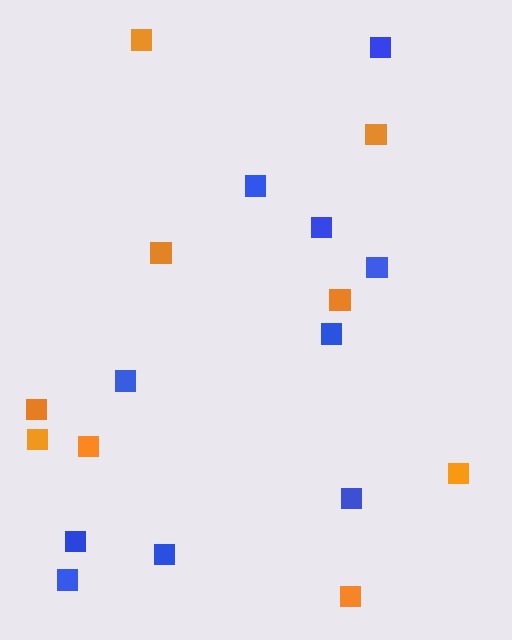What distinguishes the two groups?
There are 2 groups: one group of blue squares (10) and one group of orange squares (9).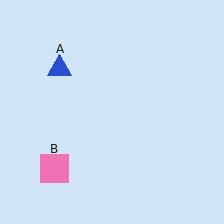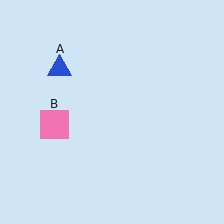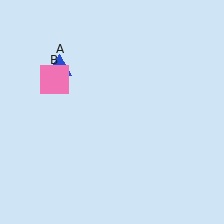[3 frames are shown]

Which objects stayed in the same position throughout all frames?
Blue triangle (object A) remained stationary.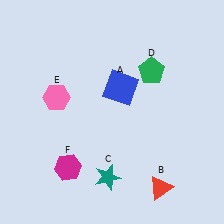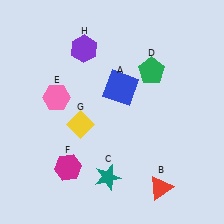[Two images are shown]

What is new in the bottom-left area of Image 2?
A yellow diamond (G) was added in the bottom-left area of Image 2.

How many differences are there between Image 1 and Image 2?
There are 2 differences between the two images.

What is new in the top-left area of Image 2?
A purple hexagon (H) was added in the top-left area of Image 2.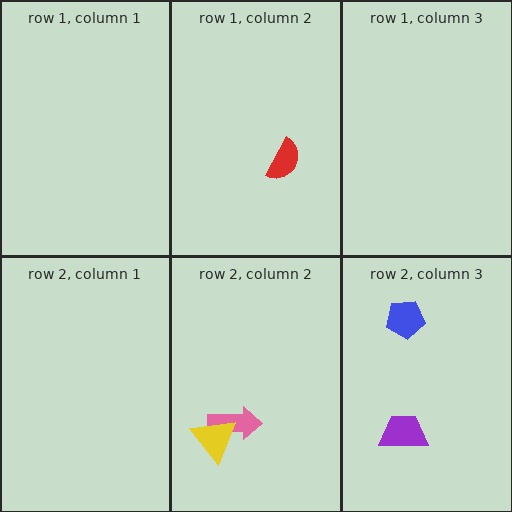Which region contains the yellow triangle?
The row 2, column 2 region.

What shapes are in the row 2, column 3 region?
The blue pentagon, the purple trapezoid.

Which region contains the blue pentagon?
The row 2, column 3 region.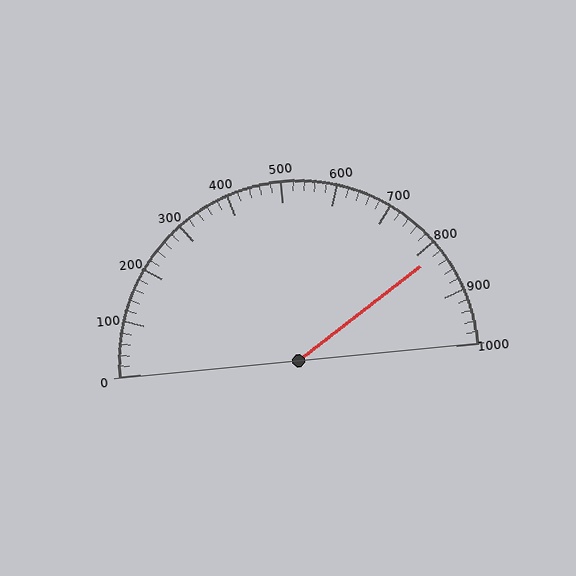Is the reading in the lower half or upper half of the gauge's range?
The reading is in the upper half of the range (0 to 1000).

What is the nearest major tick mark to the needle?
The nearest major tick mark is 800.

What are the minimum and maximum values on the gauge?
The gauge ranges from 0 to 1000.